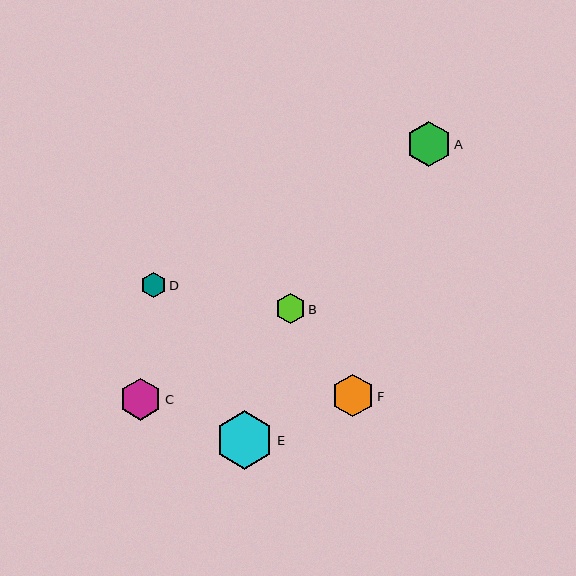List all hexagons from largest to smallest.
From largest to smallest: E, A, F, C, B, D.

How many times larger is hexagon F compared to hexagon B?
Hexagon F is approximately 1.4 times the size of hexagon B.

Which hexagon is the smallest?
Hexagon D is the smallest with a size of approximately 25 pixels.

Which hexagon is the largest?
Hexagon E is the largest with a size of approximately 59 pixels.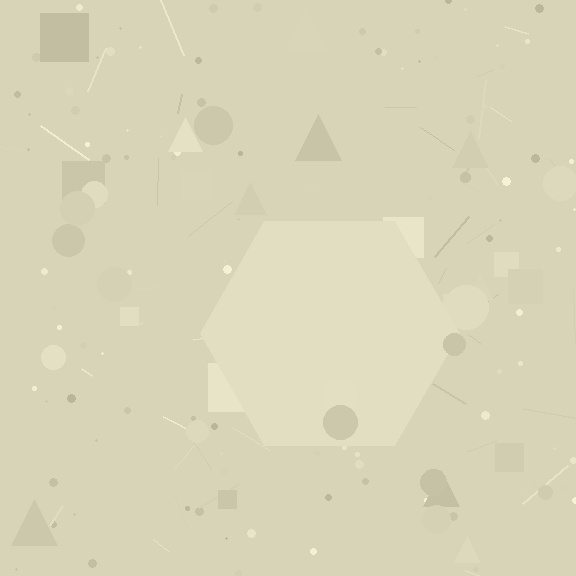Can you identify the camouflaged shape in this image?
The camouflaged shape is a hexagon.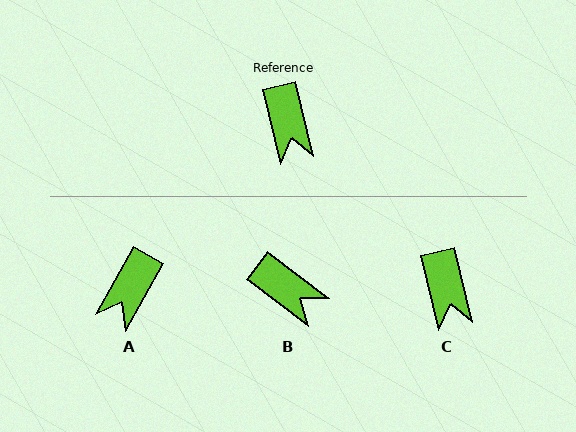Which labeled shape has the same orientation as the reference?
C.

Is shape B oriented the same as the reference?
No, it is off by about 39 degrees.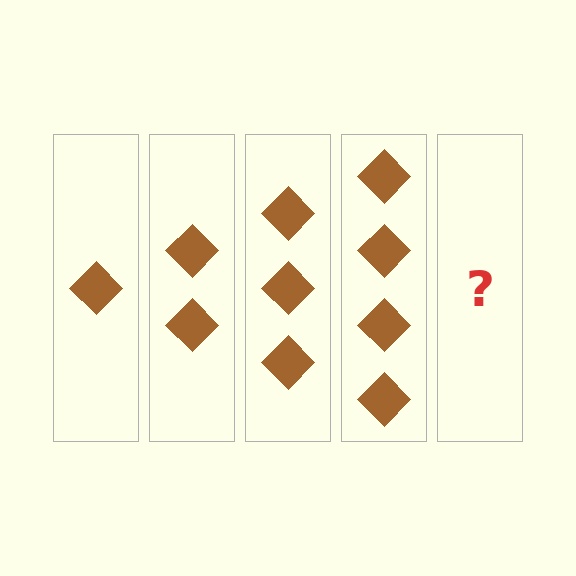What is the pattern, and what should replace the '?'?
The pattern is that each step adds one more diamond. The '?' should be 5 diamonds.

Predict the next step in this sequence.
The next step is 5 diamonds.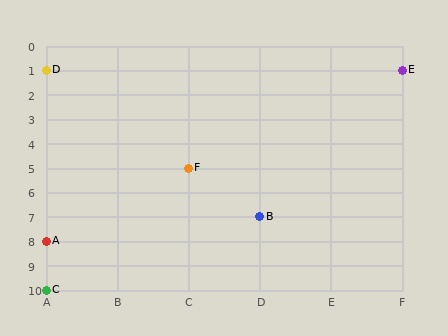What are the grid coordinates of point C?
Point C is at grid coordinates (A, 10).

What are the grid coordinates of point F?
Point F is at grid coordinates (C, 5).